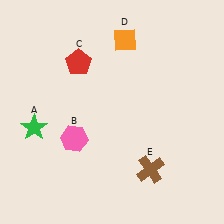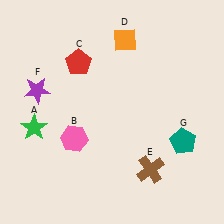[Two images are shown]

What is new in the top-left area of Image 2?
A purple star (F) was added in the top-left area of Image 2.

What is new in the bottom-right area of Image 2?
A teal pentagon (G) was added in the bottom-right area of Image 2.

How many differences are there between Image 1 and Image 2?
There are 2 differences between the two images.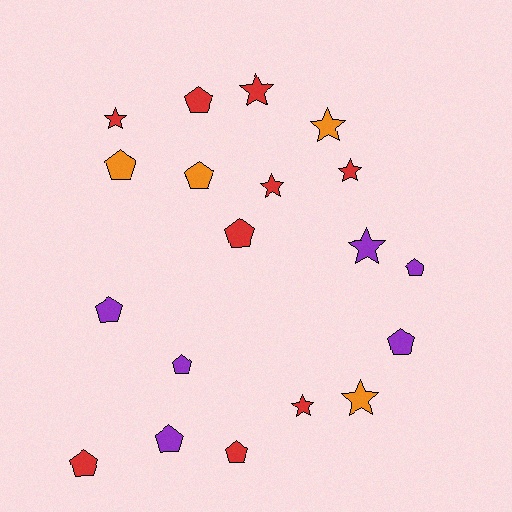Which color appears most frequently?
Red, with 9 objects.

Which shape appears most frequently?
Pentagon, with 11 objects.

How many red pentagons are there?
There are 4 red pentagons.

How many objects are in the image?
There are 19 objects.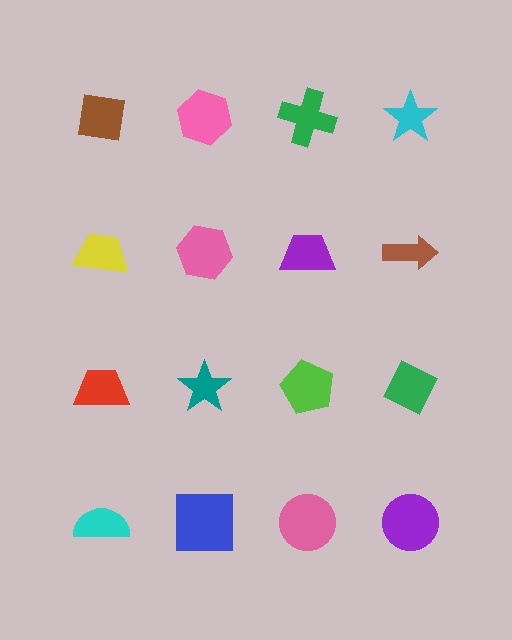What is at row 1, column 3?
A green cross.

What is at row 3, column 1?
A red trapezoid.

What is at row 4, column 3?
A pink circle.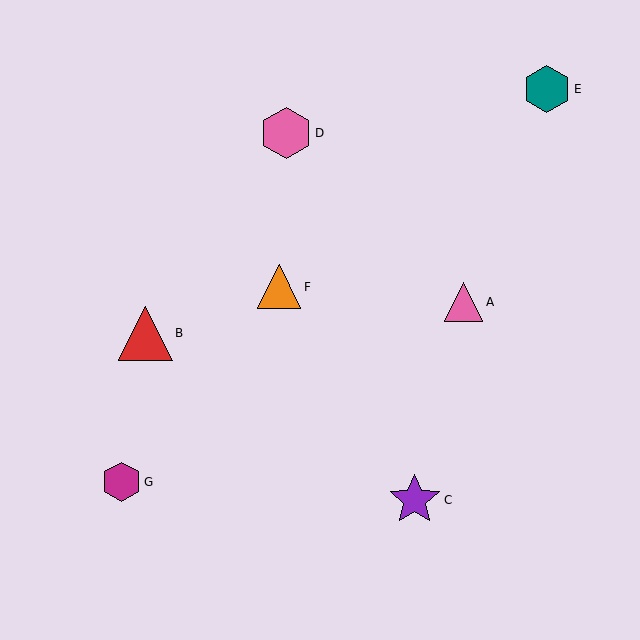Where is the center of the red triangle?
The center of the red triangle is at (145, 333).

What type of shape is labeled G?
Shape G is a magenta hexagon.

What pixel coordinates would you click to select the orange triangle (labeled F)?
Click at (279, 287) to select the orange triangle F.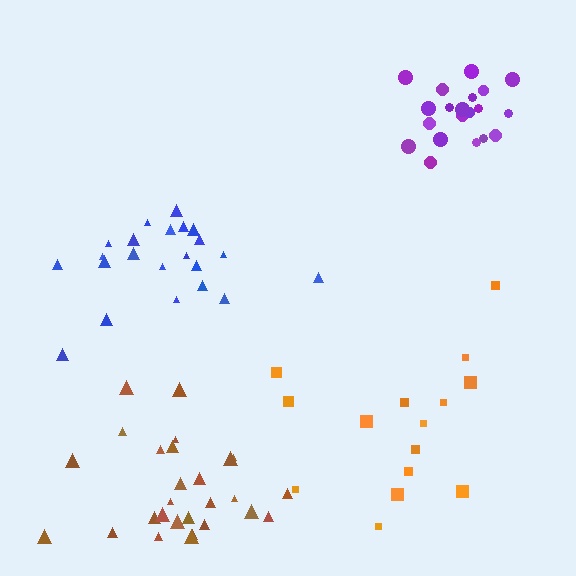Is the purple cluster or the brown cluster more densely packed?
Purple.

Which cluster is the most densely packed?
Purple.